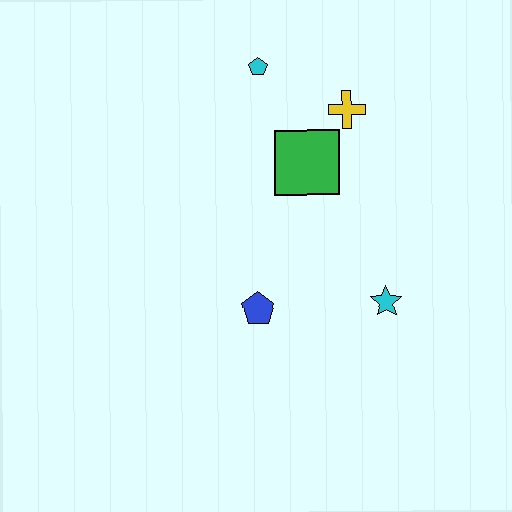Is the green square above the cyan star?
Yes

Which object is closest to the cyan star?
The blue pentagon is closest to the cyan star.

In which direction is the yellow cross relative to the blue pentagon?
The yellow cross is above the blue pentagon.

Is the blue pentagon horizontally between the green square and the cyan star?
No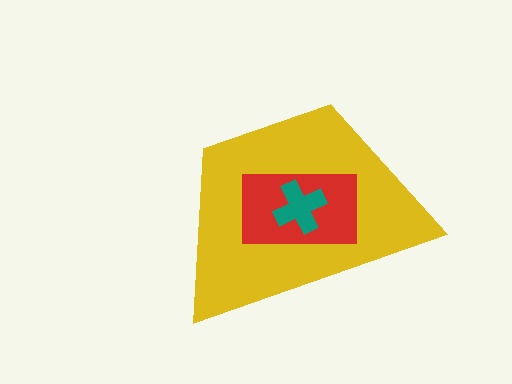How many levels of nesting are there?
3.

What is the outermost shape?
The yellow trapezoid.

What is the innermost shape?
The teal cross.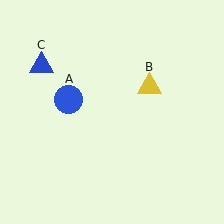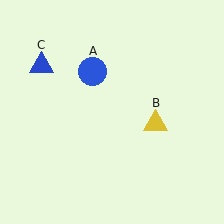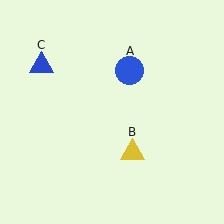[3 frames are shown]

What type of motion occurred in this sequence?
The blue circle (object A), yellow triangle (object B) rotated clockwise around the center of the scene.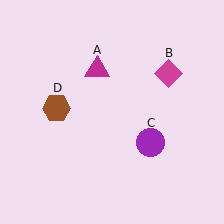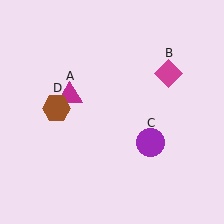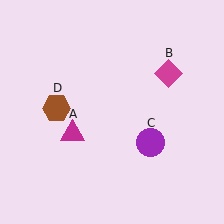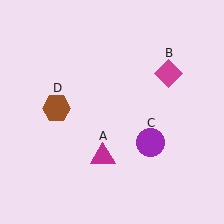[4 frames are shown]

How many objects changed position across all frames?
1 object changed position: magenta triangle (object A).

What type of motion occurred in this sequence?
The magenta triangle (object A) rotated counterclockwise around the center of the scene.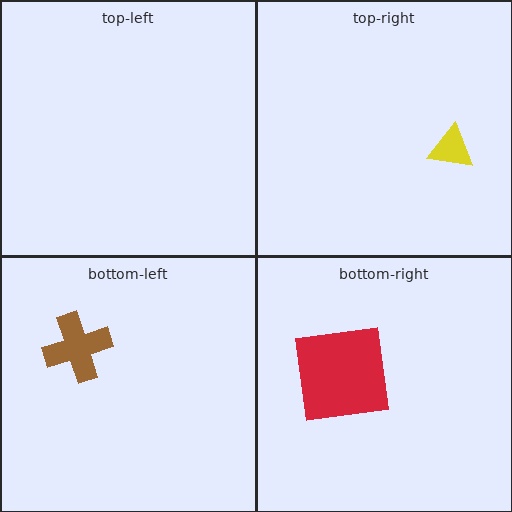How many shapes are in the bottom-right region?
1.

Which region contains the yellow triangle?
The top-right region.